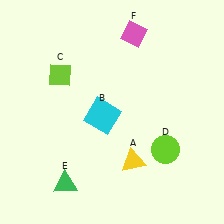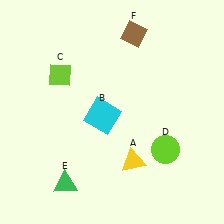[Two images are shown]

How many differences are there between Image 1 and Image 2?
There is 1 difference between the two images.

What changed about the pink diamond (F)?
In Image 1, F is pink. In Image 2, it changed to brown.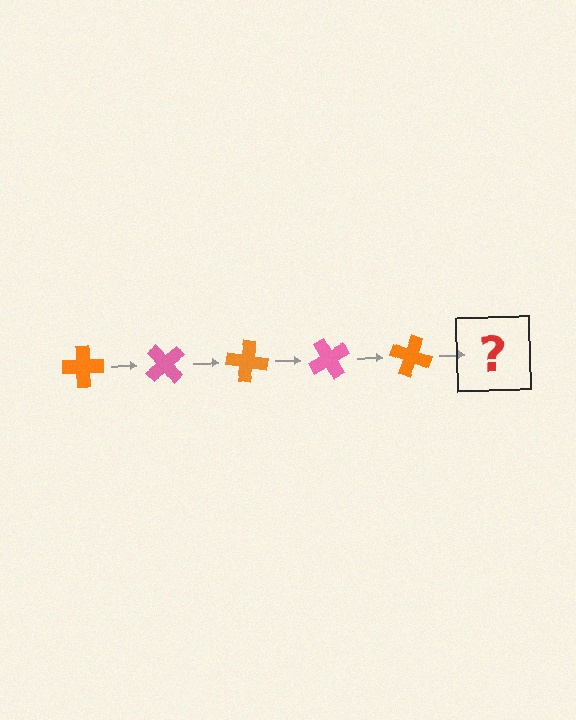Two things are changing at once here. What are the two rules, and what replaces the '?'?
The two rules are that it rotates 50 degrees each step and the color cycles through orange and pink. The '?' should be a pink cross, rotated 250 degrees from the start.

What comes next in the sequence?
The next element should be a pink cross, rotated 250 degrees from the start.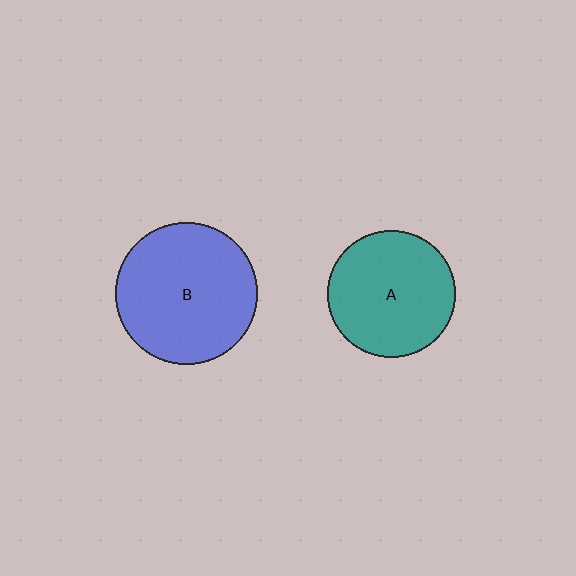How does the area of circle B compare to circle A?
Approximately 1.2 times.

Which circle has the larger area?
Circle B (blue).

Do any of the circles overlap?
No, none of the circles overlap.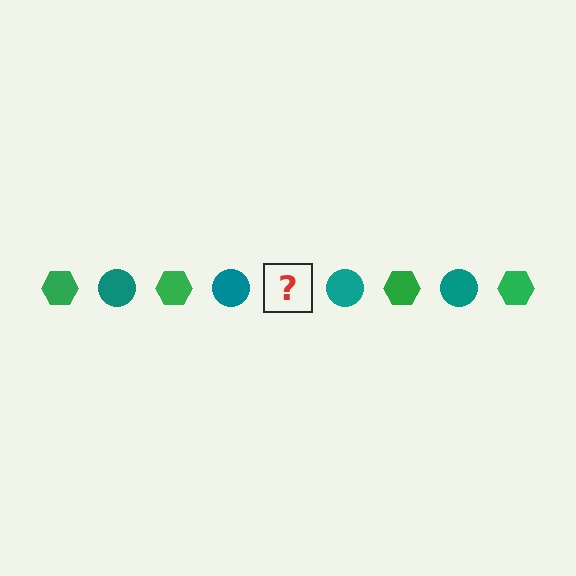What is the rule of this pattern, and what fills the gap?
The rule is that the pattern alternates between green hexagon and teal circle. The gap should be filled with a green hexagon.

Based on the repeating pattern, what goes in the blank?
The blank should be a green hexagon.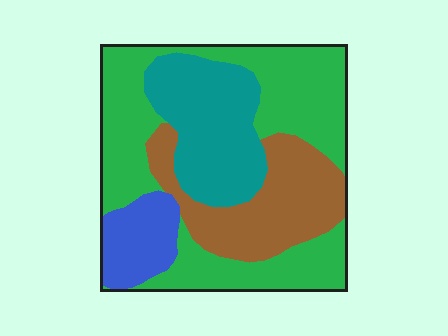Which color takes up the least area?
Blue, at roughly 10%.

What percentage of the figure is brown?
Brown takes up about one fifth (1/5) of the figure.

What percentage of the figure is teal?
Teal takes up about one fifth (1/5) of the figure.